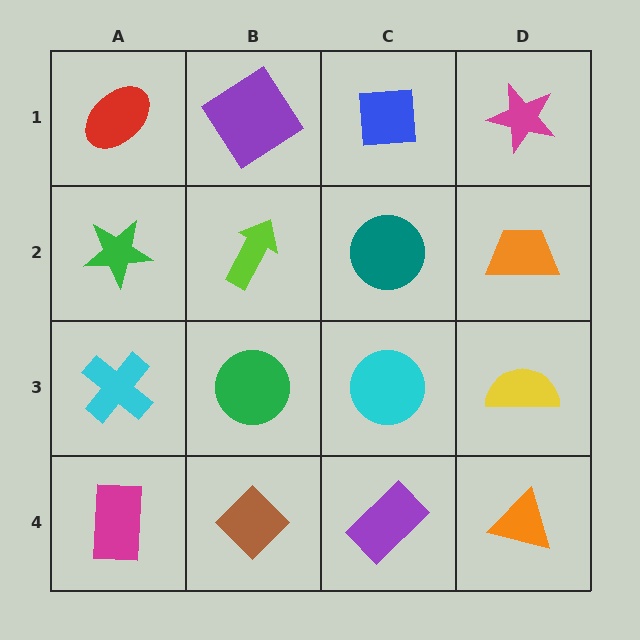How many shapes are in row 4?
4 shapes.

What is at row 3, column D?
A yellow semicircle.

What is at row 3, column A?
A cyan cross.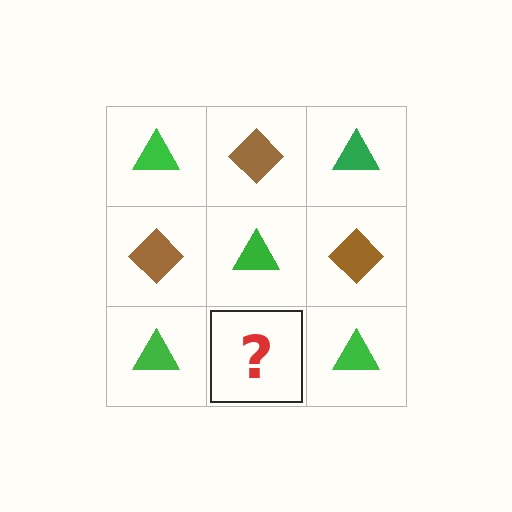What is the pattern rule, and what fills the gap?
The rule is that it alternates green triangle and brown diamond in a checkerboard pattern. The gap should be filled with a brown diamond.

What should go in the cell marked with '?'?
The missing cell should contain a brown diamond.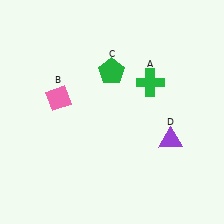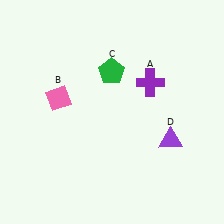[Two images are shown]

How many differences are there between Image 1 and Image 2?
There is 1 difference between the two images.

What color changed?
The cross (A) changed from green in Image 1 to purple in Image 2.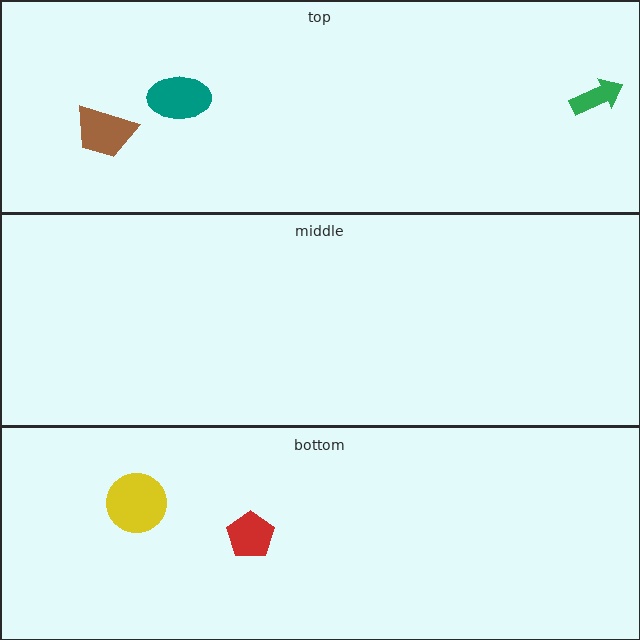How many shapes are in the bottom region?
2.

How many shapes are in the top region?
3.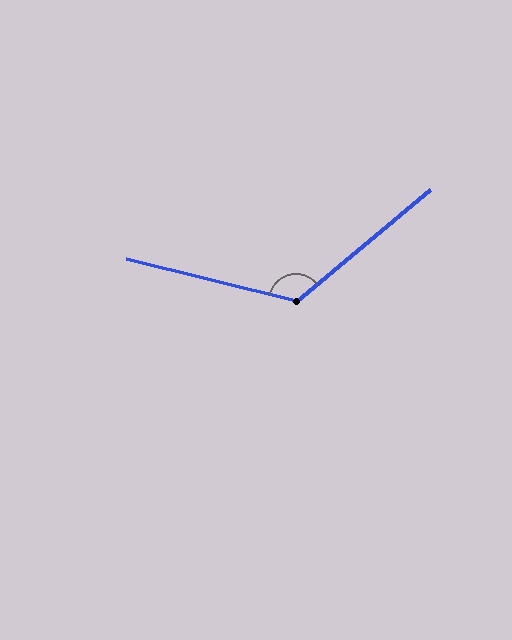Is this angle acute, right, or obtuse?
It is obtuse.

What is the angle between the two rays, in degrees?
Approximately 127 degrees.